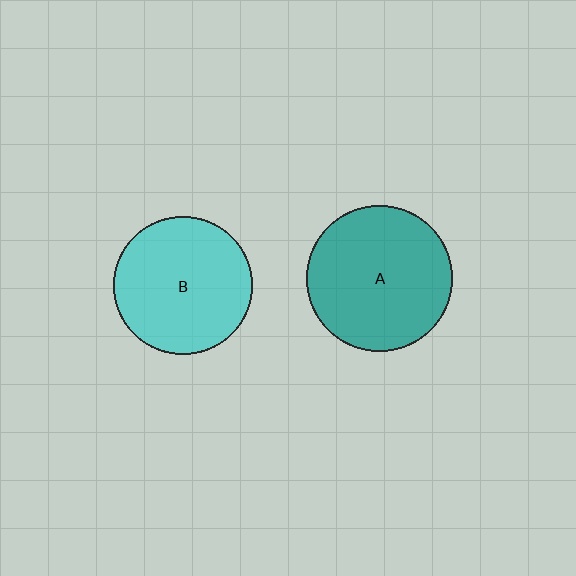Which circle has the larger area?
Circle A (teal).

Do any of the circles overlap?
No, none of the circles overlap.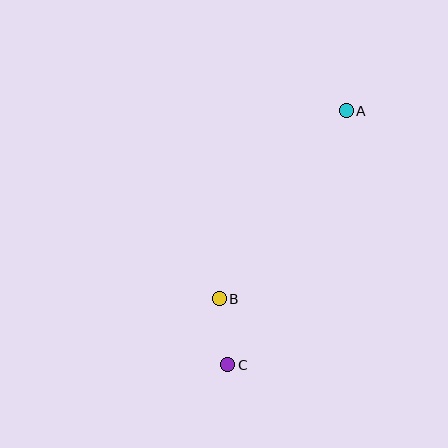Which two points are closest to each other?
Points B and C are closest to each other.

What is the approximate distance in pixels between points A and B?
The distance between A and B is approximately 227 pixels.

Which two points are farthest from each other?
Points A and C are farthest from each other.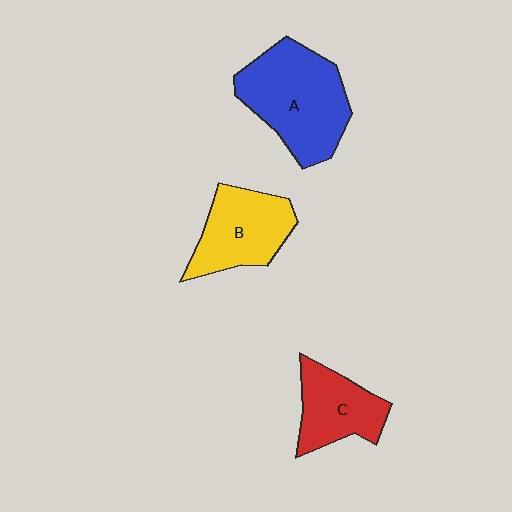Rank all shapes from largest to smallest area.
From largest to smallest: A (blue), B (yellow), C (red).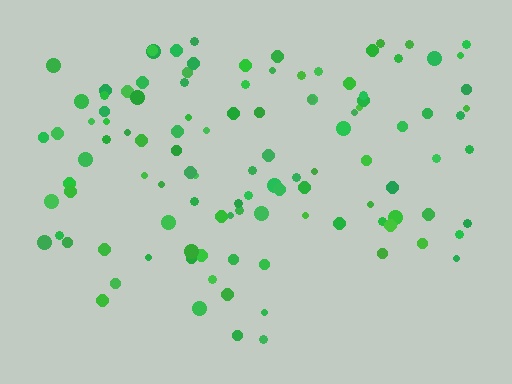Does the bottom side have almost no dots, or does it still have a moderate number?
Still a moderate number, just noticeably fewer than the top.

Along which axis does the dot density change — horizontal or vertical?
Vertical.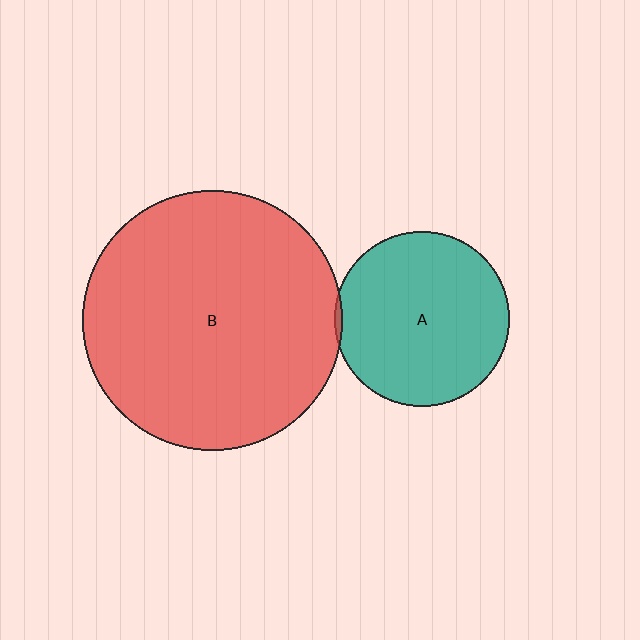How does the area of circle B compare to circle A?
Approximately 2.2 times.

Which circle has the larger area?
Circle B (red).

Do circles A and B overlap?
Yes.